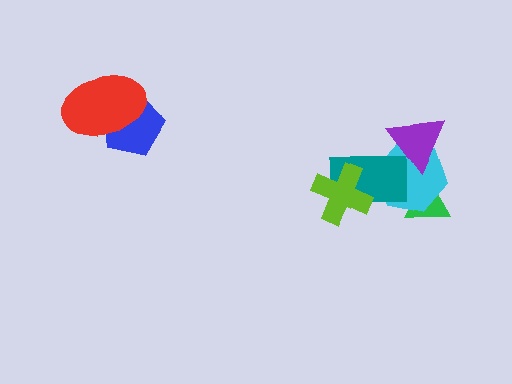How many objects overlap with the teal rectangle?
3 objects overlap with the teal rectangle.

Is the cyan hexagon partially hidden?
Yes, it is partially covered by another shape.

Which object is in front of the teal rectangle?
The lime cross is in front of the teal rectangle.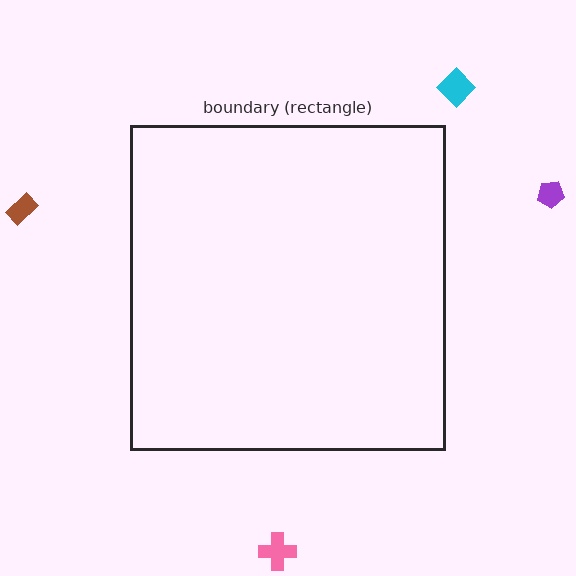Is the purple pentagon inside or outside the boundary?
Outside.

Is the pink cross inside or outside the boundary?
Outside.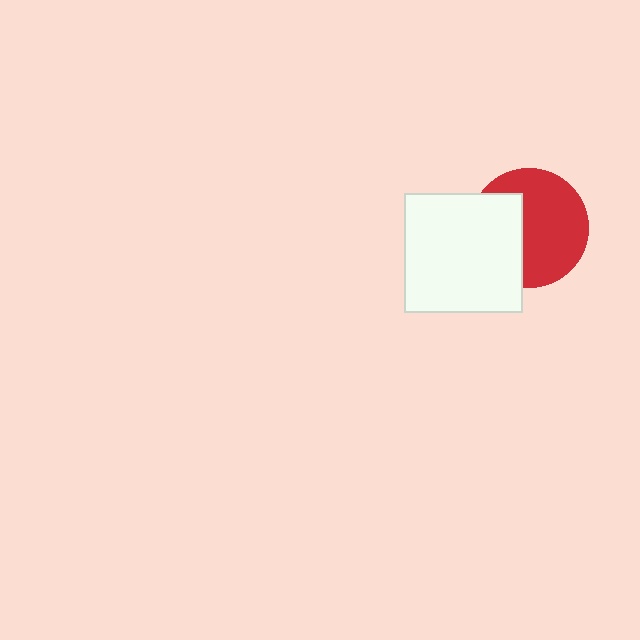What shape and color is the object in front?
The object in front is a white rectangle.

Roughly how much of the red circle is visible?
About half of it is visible (roughly 62%).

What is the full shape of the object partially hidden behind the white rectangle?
The partially hidden object is a red circle.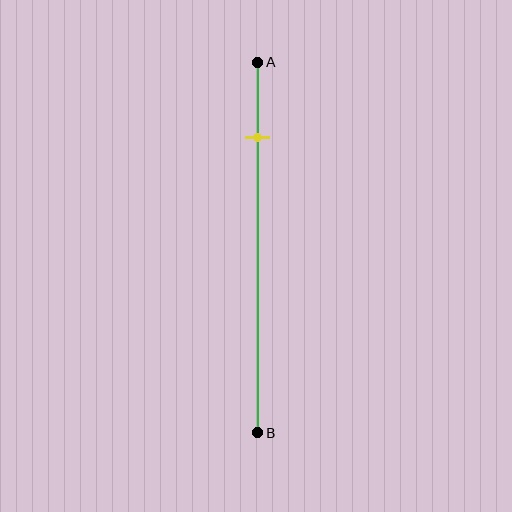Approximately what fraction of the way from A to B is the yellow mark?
The yellow mark is approximately 20% of the way from A to B.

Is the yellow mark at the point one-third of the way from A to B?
No, the mark is at about 20% from A, not at the 33% one-third point.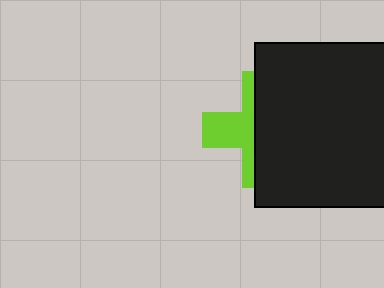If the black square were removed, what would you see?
You would see the complete lime cross.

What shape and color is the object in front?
The object in front is a black square.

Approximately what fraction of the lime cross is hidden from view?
Roughly 60% of the lime cross is hidden behind the black square.